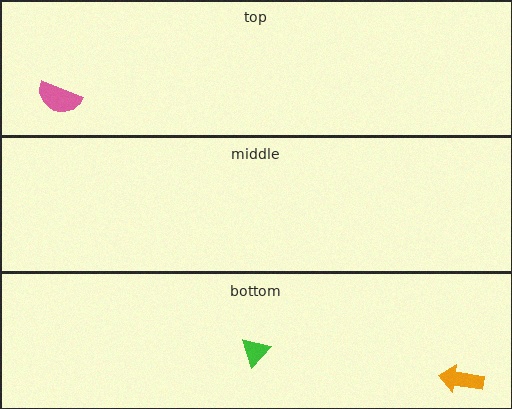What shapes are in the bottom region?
The green triangle, the orange arrow.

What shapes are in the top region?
The pink semicircle.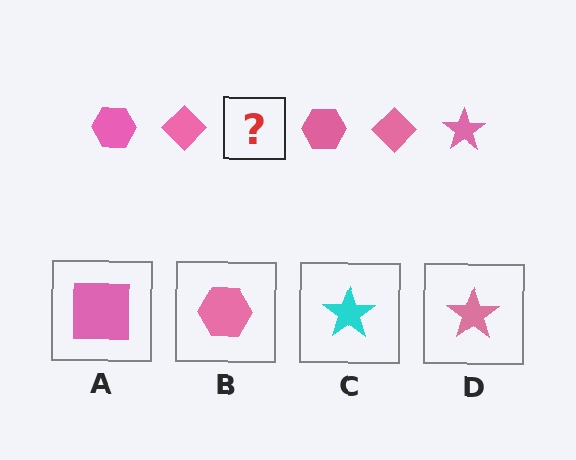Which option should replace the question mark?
Option D.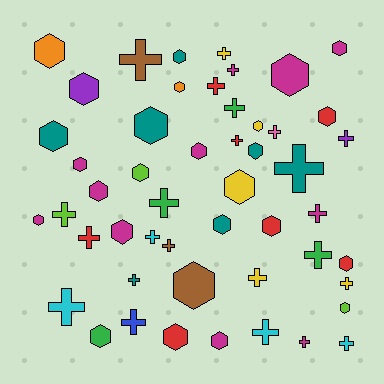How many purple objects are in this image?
There are 2 purple objects.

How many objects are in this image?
There are 50 objects.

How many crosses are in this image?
There are 24 crosses.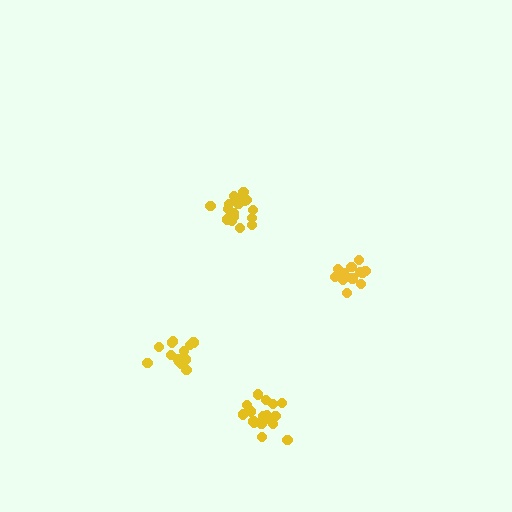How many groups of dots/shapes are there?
There are 4 groups.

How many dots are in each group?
Group 1: 18 dots, Group 2: 15 dots, Group 3: 14 dots, Group 4: 19 dots (66 total).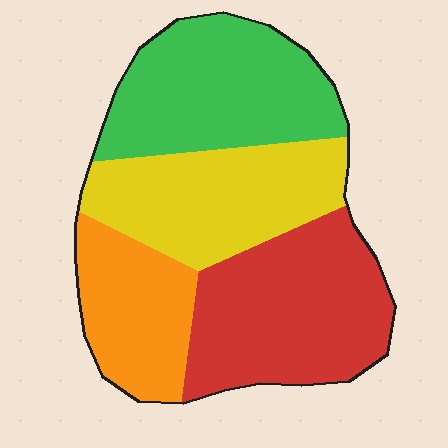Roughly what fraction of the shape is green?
Green takes up about one quarter (1/4) of the shape.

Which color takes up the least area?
Orange, at roughly 20%.